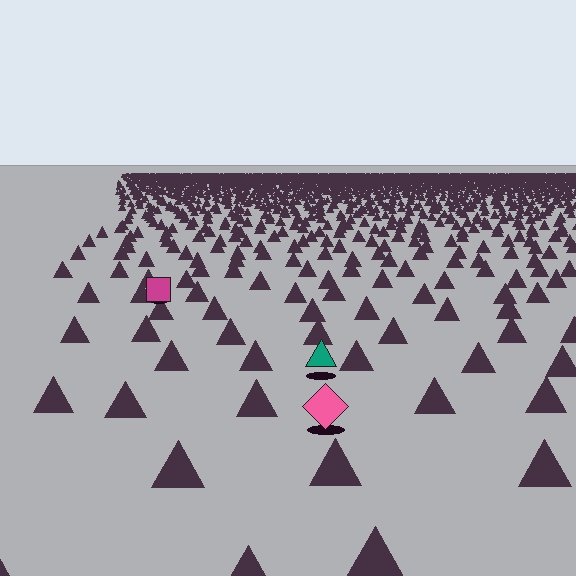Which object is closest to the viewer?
The pink diamond is closest. The texture marks near it are larger and more spread out.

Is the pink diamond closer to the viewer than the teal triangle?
Yes. The pink diamond is closer — you can tell from the texture gradient: the ground texture is coarser near it.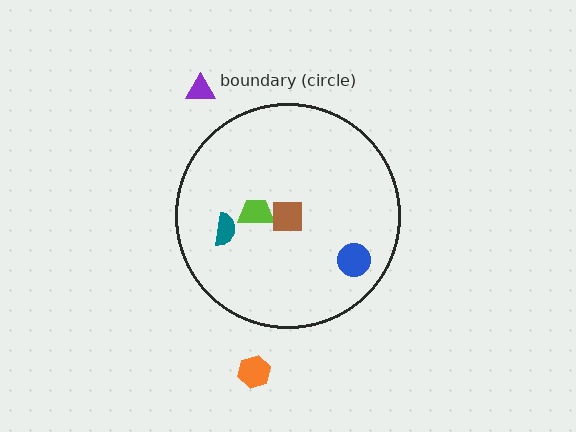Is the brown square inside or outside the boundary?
Inside.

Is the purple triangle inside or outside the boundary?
Outside.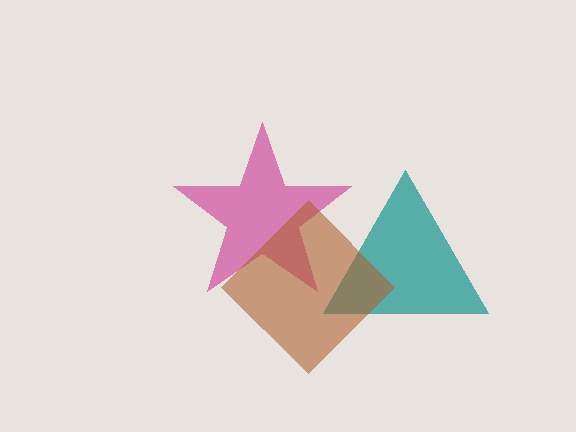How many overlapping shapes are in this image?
There are 3 overlapping shapes in the image.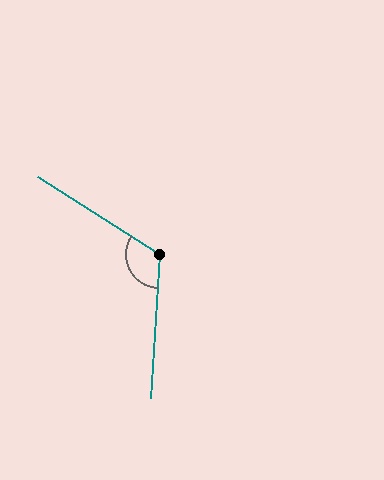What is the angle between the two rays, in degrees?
Approximately 119 degrees.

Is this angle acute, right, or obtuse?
It is obtuse.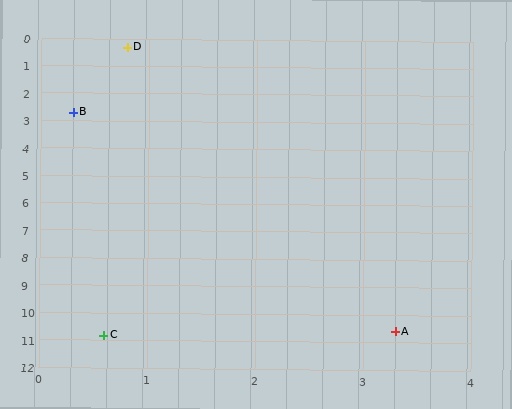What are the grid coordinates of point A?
Point A is at approximately (3.3, 10.6).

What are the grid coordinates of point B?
Point B is at approximately (0.3, 2.7).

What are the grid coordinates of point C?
Point C is at approximately (0.6, 10.8).